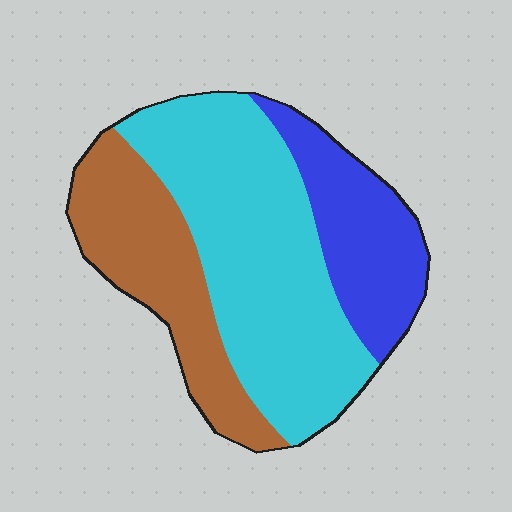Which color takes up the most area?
Cyan, at roughly 50%.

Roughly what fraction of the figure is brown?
Brown takes up about one quarter (1/4) of the figure.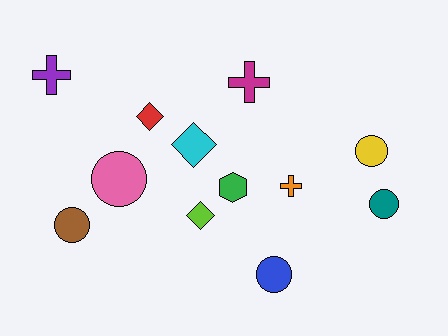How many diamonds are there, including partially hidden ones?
There are 3 diamonds.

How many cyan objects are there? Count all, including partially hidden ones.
There is 1 cyan object.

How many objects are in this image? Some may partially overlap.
There are 12 objects.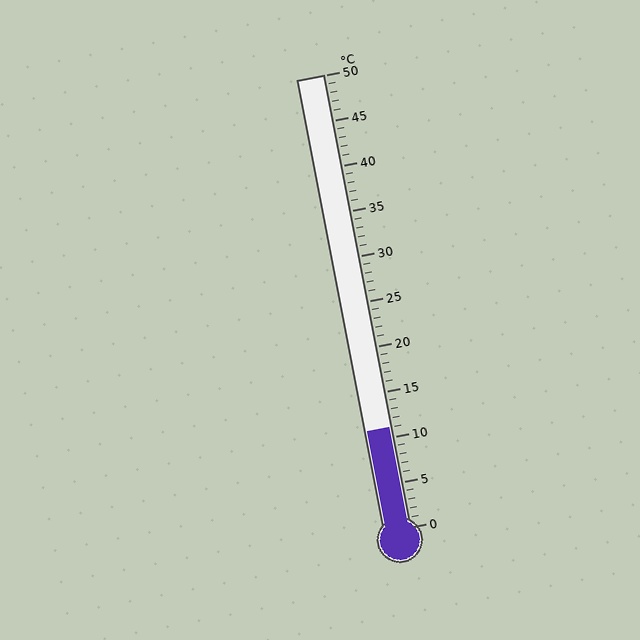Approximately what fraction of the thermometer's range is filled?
The thermometer is filled to approximately 20% of its range.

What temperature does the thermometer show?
The thermometer shows approximately 11°C.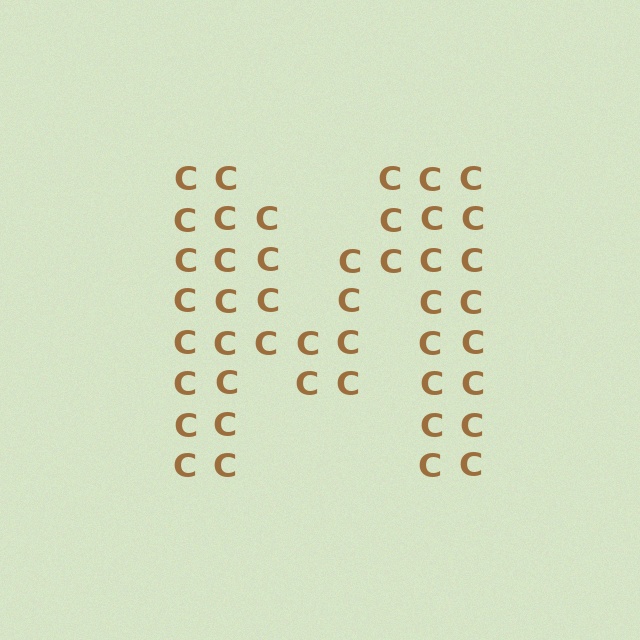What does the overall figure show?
The overall figure shows the letter M.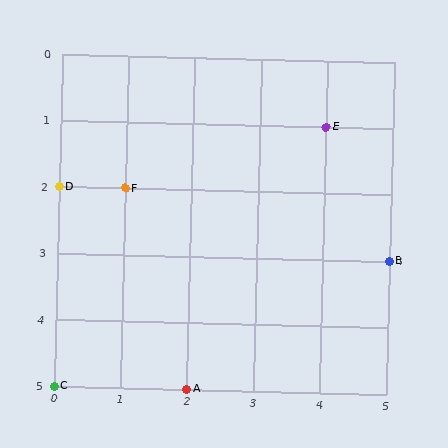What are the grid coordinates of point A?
Point A is at grid coordinates (2, 5).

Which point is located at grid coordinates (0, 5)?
Point C is at (0, 5).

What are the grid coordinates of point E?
Point E is at grid coordinates (4, 1).